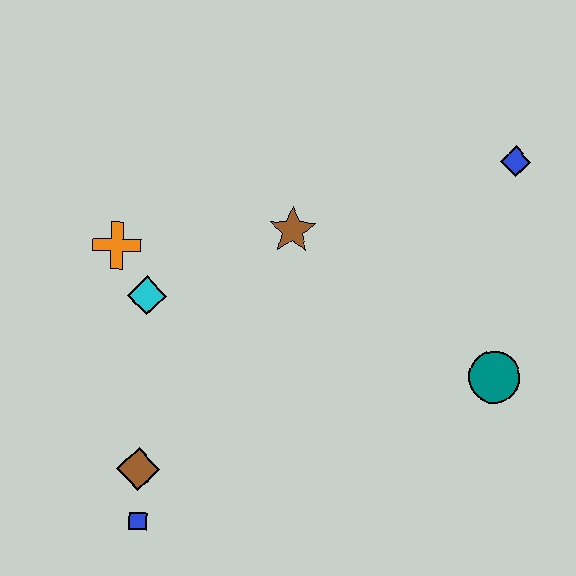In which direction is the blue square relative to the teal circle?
The blue square is to the left of the teal circle.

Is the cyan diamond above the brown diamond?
Yes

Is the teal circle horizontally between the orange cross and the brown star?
No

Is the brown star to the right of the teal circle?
No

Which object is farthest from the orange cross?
The blue diamond is farthest from the orange cross.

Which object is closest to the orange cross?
The cyan diamond is closest to the orange cross.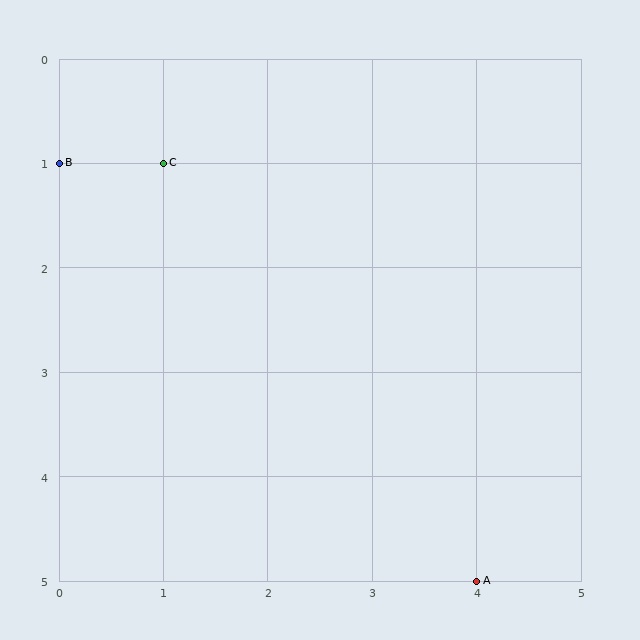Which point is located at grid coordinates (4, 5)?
Point A is at (4, 5).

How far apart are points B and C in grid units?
Points B and C are 1 column apart.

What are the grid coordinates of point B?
Point B is at grid coordinates (0, 1).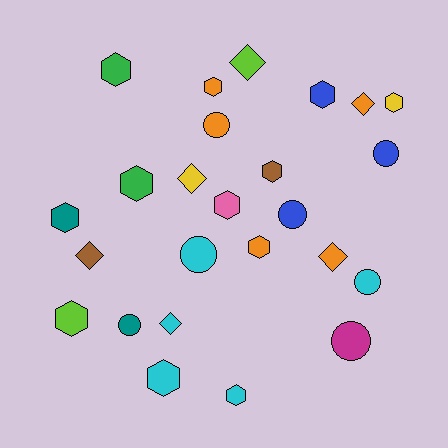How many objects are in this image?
There are 25 objects.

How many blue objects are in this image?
There are 3 blue objects.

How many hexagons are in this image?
There are 12 hexagons.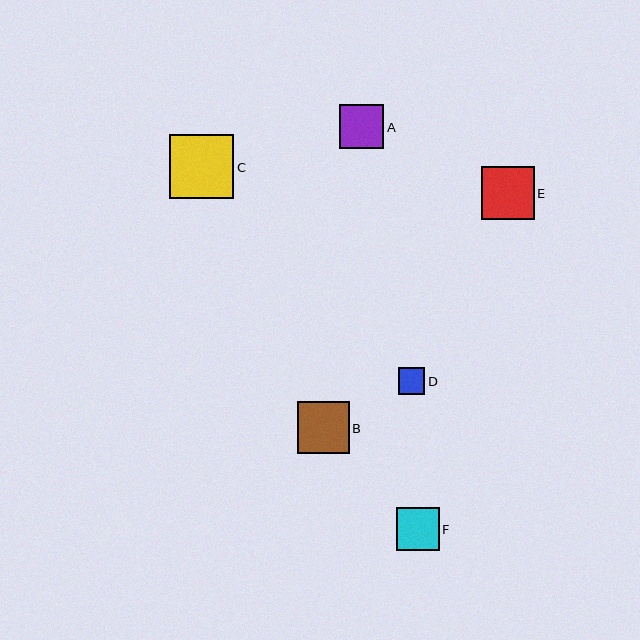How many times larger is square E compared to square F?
Square E is approximately 1.2 times the size of square F.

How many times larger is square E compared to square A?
Square E is approximately 1.2 times the size of square A.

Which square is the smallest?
Square D is the smallest with a size of approximately 26 pixels.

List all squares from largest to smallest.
From largest to smallest: C, E, B, A, F, D.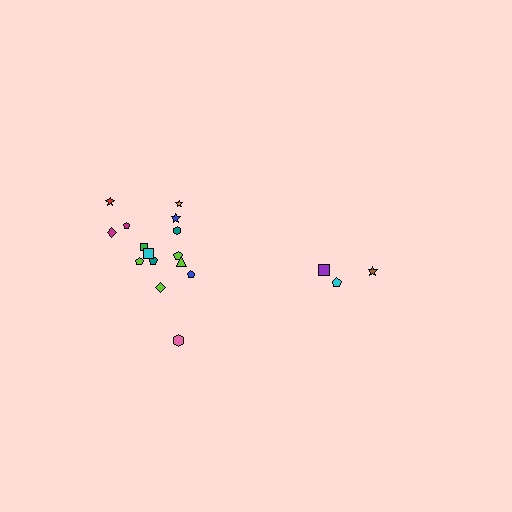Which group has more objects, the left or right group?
The left group.